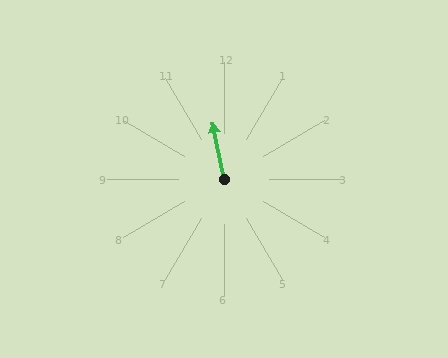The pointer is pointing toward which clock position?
Roughly 12 o'clock.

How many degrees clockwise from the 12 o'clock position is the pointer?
Approximately 348 degrees.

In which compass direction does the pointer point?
North.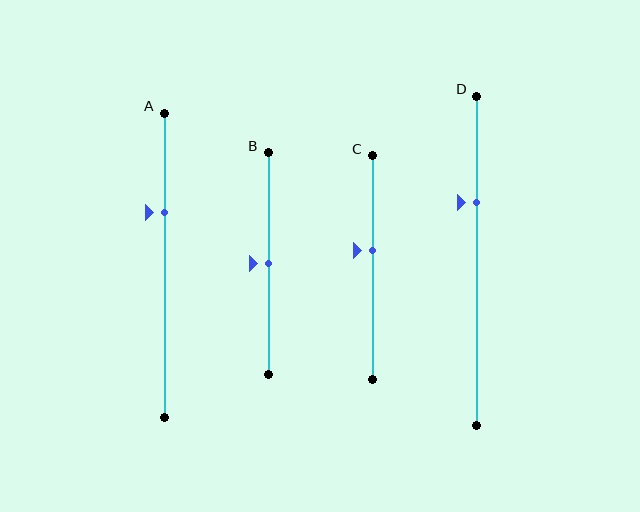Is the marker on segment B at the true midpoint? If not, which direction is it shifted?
Yes, the marker on segment B is at the true midpoint.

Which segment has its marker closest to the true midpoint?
Segment B has its marker closest to the true midpoint.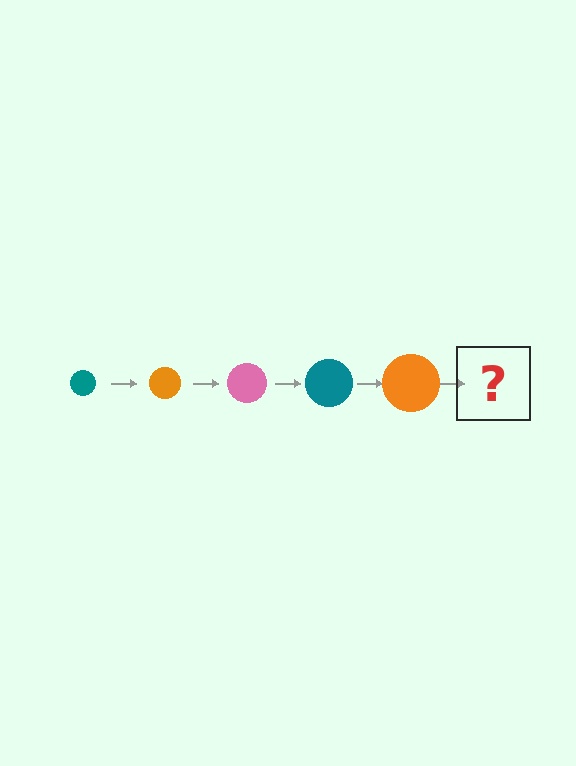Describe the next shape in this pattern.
It should be a pink circle, larger than the previous one.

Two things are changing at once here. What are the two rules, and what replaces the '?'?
The two rules are that the circle grows larger each step and the color cycles through teal, orange, and pink. The '?' should be a pink circle, larger than the previous one.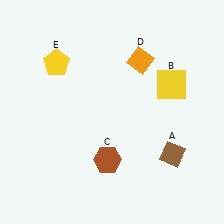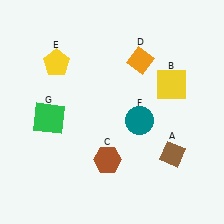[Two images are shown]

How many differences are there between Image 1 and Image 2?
There are 2 differences between the two images.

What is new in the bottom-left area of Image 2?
A green square (G) was added in the bottom-left area of Image 2.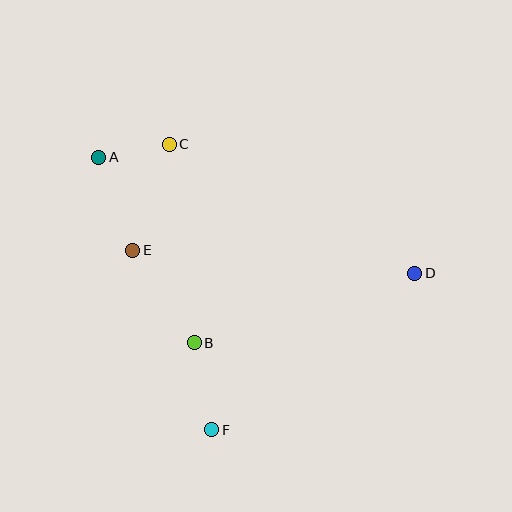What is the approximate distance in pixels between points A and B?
The distance between A and B is approximately 209 pixels.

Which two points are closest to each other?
Points A and C are closest to each other.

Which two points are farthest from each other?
Points A and D are farthest from each other.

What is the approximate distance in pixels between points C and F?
The distance between C and F is approximately 289 pixels.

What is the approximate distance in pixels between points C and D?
The distance between C and D is approximately 277 pixels.